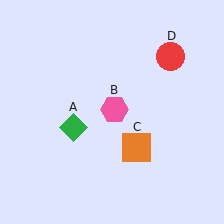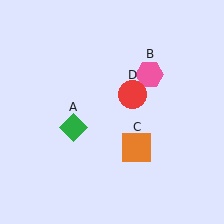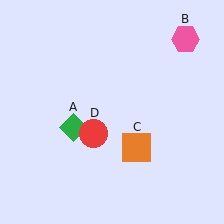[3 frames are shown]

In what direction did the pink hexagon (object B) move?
The pink hexagon (object B) moved up and to the right.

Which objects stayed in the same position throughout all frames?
Green diamond (object A) and orange square (object C) remained stationary.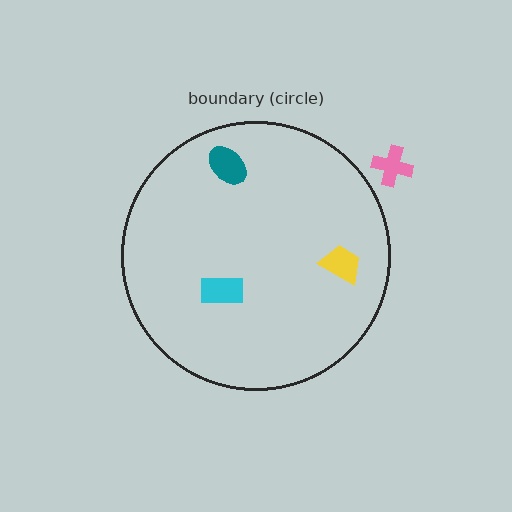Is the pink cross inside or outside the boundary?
Outside.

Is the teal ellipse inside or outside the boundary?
Inside.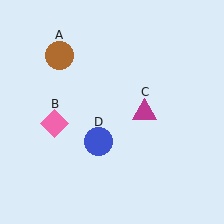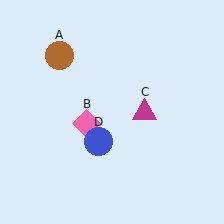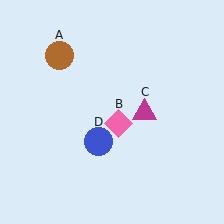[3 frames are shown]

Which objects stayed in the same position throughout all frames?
Brown circle (object A) and magenta triangle (object C) and blue circle (object D) remained stationary.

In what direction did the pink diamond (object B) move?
The pink diamond (object B) moved right.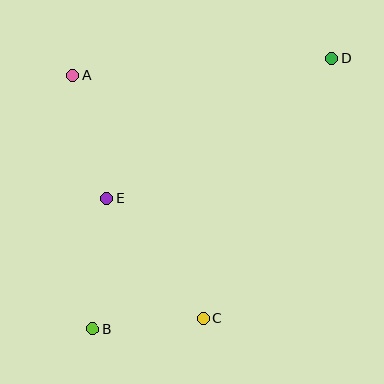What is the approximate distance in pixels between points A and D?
The distance between A and D is approximately 260 pixels.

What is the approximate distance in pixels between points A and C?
The distance between A and C is approximately 276 pixels.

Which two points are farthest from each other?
Points B and D are farthest from each other.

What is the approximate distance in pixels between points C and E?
The distance between C and E is approximately 155 pixels.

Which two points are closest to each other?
Points B and C are closest to each other.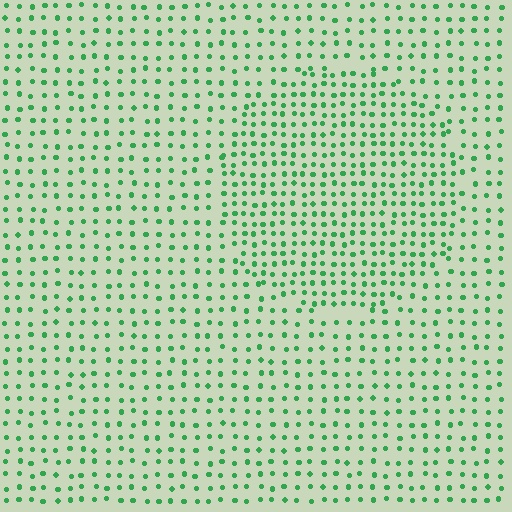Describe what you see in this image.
The image contains small green elements arranged at two different densities. A circle-shaped region is visible where the elements are more densely packed than the surrounding area.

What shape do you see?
I see a circle.